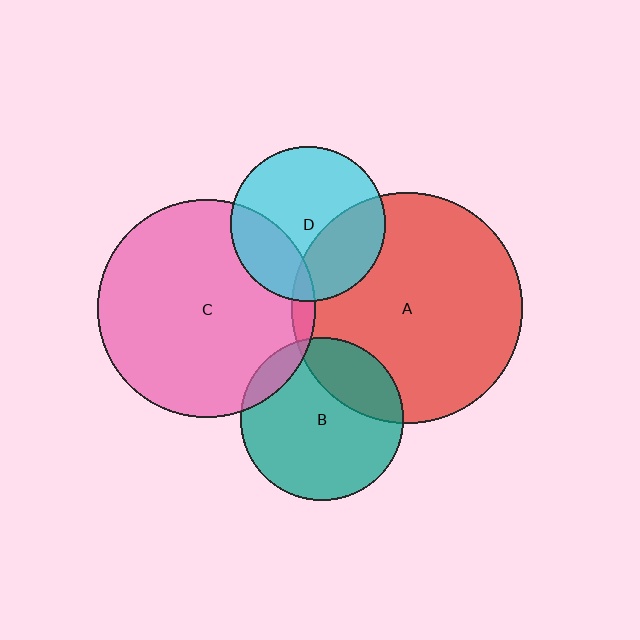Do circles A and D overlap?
Yes.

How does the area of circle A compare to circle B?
Approximately 2.0 times.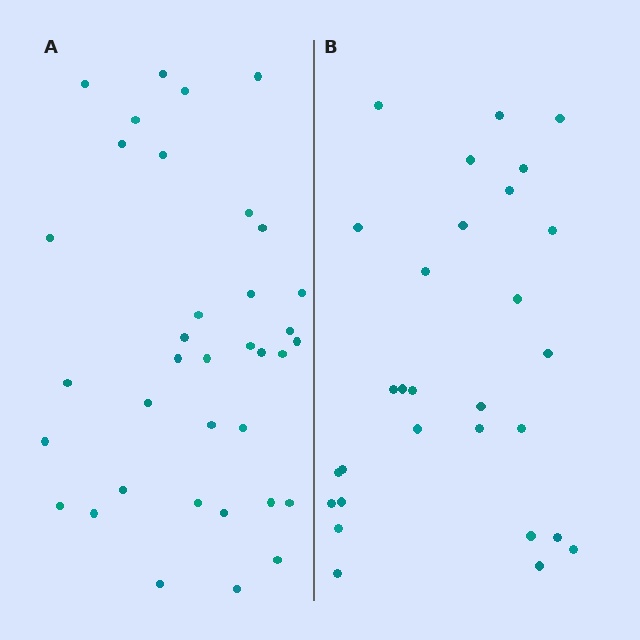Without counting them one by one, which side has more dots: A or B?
Region A (the left region) has more dots.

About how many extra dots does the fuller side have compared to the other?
Region A has roughly 8 or so more dots than region B.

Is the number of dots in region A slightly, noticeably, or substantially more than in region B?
Region A has only slightly more — the two regions are fairly close. The ratio is roughly 1.2 to 1.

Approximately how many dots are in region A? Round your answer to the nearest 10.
About 40 dots. (The exact count is 36, which rounds to 40.)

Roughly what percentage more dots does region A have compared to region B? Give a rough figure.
About 25% more.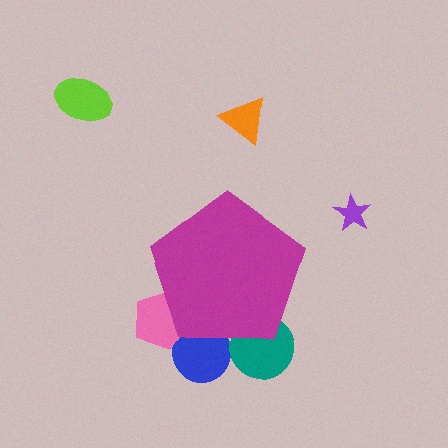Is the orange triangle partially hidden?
No, the orange triangle is fully visible.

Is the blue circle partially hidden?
Yes, the blue circle is partially hidden behind the magenta pentagon.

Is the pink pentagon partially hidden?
Yes, the pink pentagon is partially hidden behind the magenta pentagon.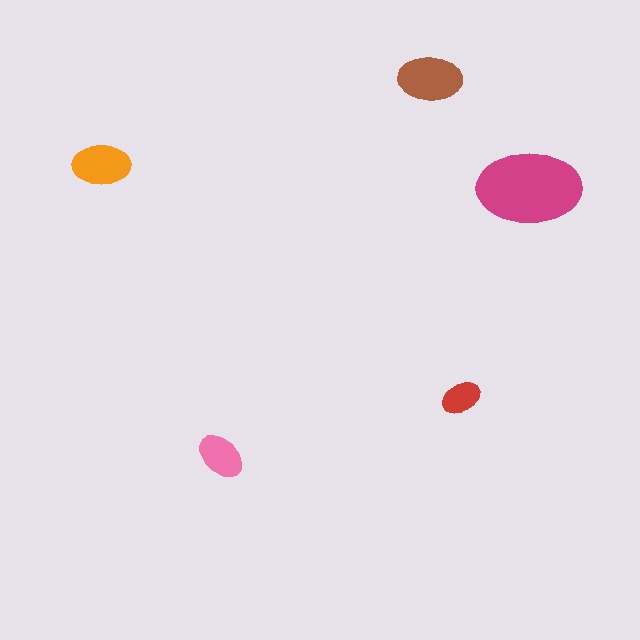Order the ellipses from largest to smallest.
the magenta one, the brown one, the orange one, the pink one, the red one.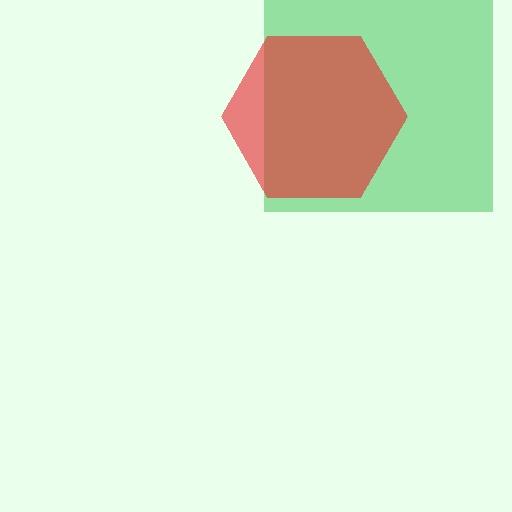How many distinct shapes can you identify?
There are 2 distinct shapes: a green square, a red hexagon.